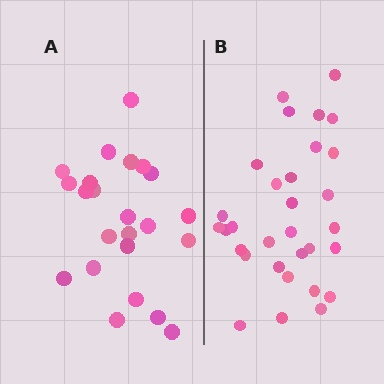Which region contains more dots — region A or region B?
Region B (the right region) has more dots.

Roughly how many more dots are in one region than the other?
Region B has roughly 8 or so more dots than region A.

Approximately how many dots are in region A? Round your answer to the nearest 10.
About 20 dots. (The exact count is 23, which rounds to 20.)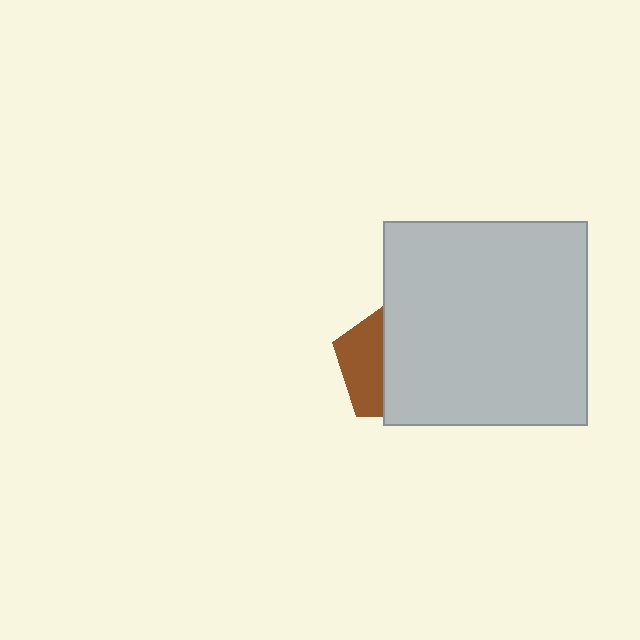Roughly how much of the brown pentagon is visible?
A small part of it is visible (roughly 37%).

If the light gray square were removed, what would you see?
You would see the complete brown pentagon.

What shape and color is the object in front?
The object in front is a light gray square.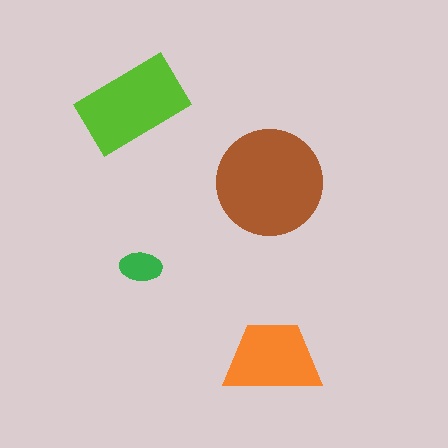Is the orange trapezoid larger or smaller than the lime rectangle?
Smaller.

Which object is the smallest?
The green ellipse.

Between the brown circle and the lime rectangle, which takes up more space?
The brown circle.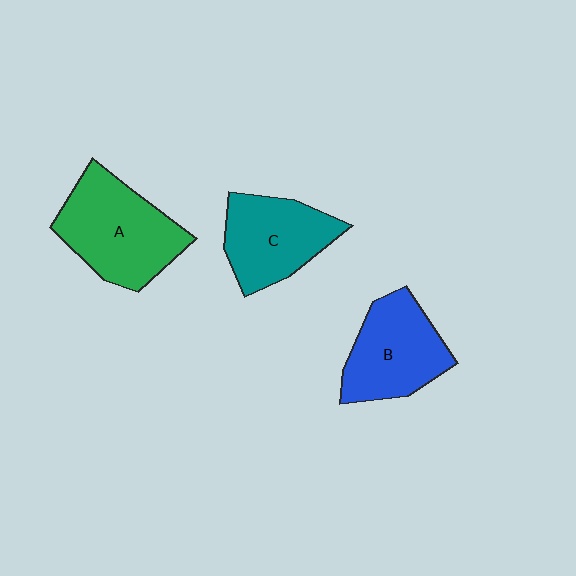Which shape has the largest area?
Shape A (green).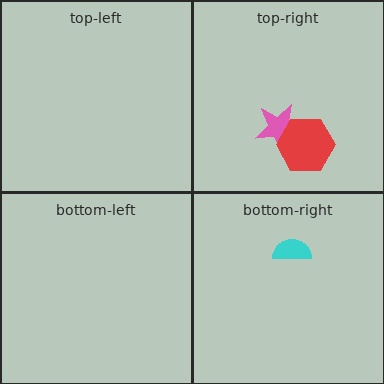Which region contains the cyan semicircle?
The bottom-right region.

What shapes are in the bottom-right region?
The cyan semicircle.